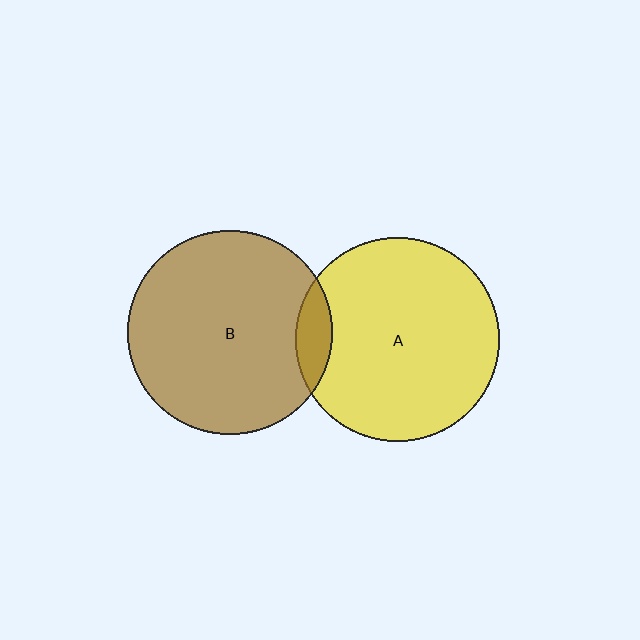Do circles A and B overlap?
Yes.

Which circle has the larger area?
Circle B (brown).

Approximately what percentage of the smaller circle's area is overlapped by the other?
Approximately 10%.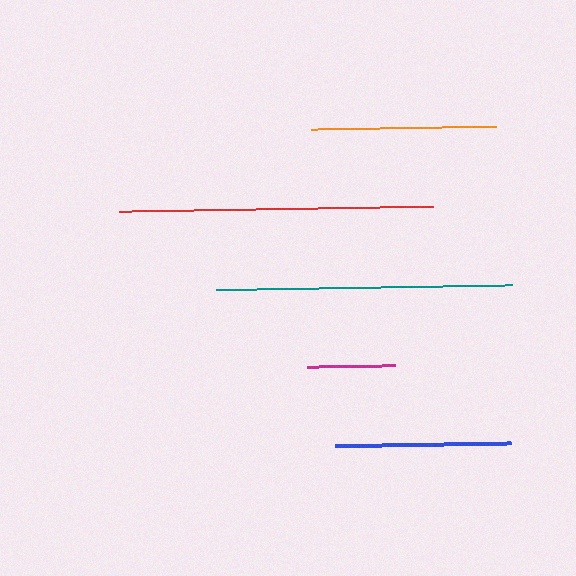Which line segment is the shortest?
The magenta line is the shortest at approximately 88 pixels.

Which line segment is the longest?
The red line is the longest at approximately 314 pixels.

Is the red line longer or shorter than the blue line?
The red line is longer than the blue line.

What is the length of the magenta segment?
The magenta segment is approximately 88 pixels long.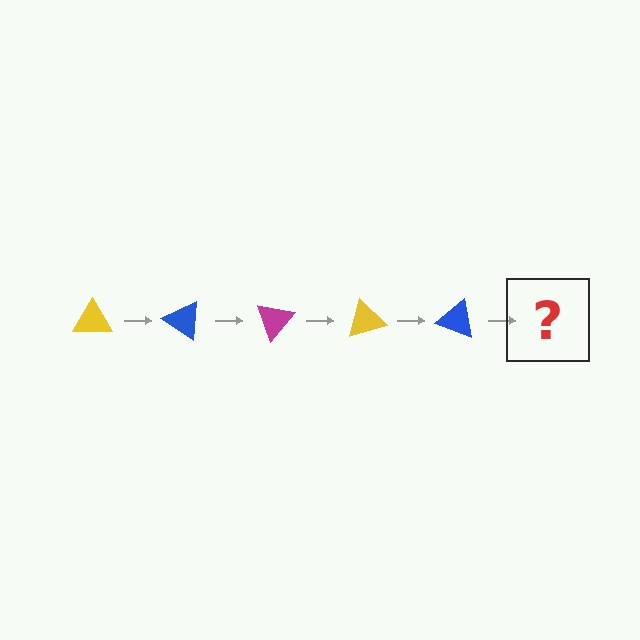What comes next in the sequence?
The next element should be a magenta triangle, rotated 175 degrees from the start.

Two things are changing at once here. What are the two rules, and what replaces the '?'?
The two rules are that it rotates 35 degrees each step and the color cycles through yellow, blue, and magenta. The '?' should be a magenta triangle, rotated 175 degrees from the start.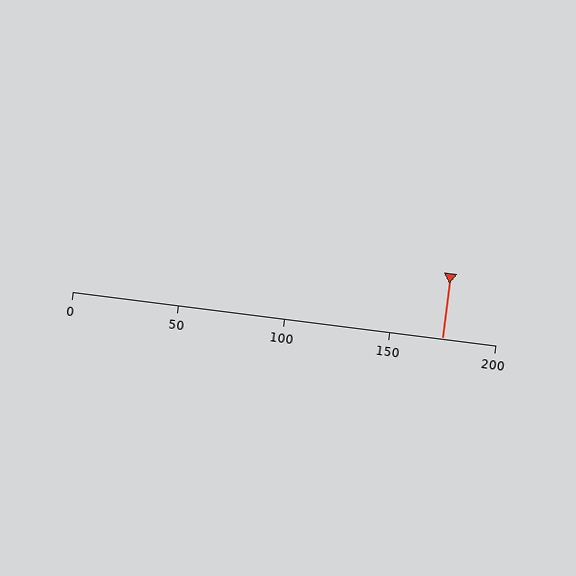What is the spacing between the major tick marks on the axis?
The major ticks are spaced 50 apart.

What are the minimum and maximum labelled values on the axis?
The axis runs from 0 to 200.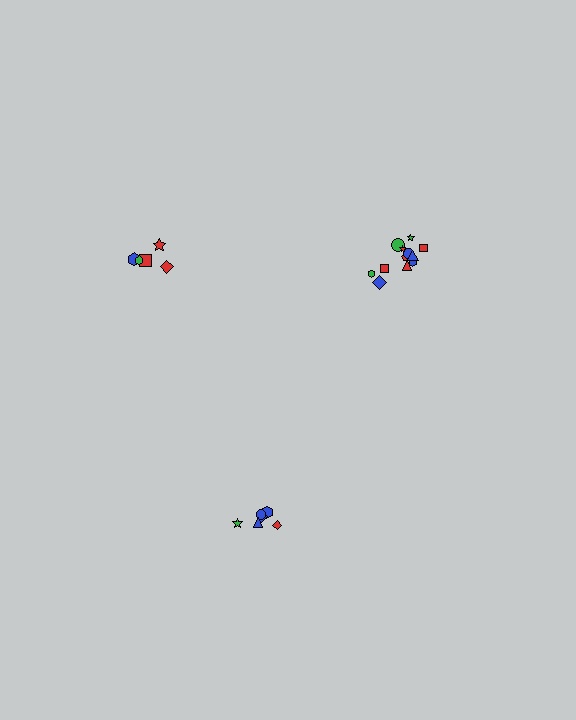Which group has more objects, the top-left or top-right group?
The top-right group.